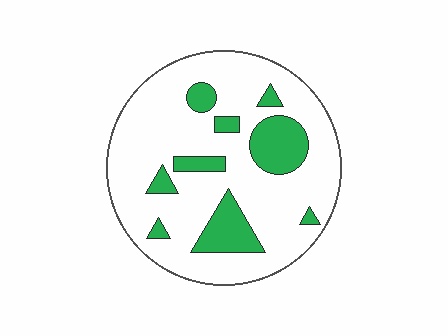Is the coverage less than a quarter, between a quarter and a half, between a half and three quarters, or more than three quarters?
Less than a quarter.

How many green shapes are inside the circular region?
9.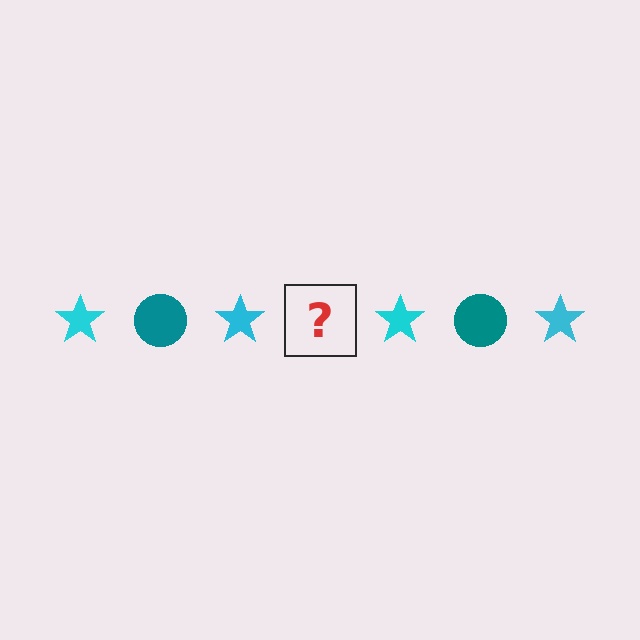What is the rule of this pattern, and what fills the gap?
The rule is that the pattern alternates between cyan star and teal circle. The gap should be filled with a teal circle.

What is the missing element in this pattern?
The missing element is a teal circle.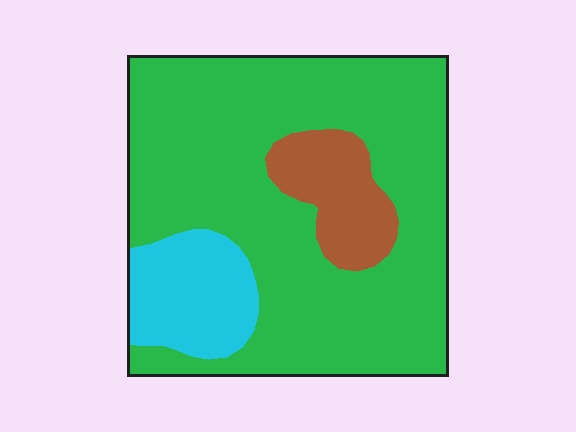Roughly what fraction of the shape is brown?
Brown takes up less than a quarter of the shape.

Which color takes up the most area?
Green, at roughly 75%.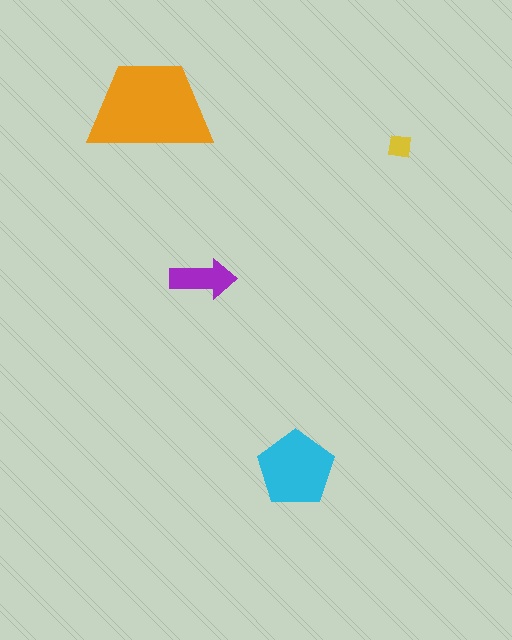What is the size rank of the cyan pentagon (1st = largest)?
2nd.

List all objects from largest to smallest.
The orange trapezoid, the cyan pentagon, the purple arrow, the yellow square.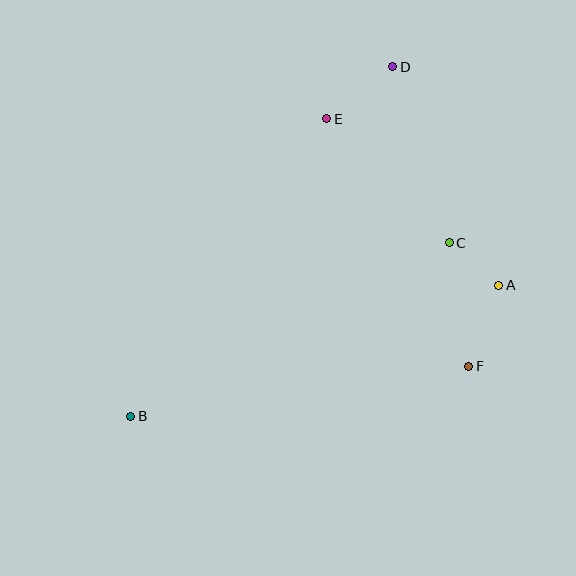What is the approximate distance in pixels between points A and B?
The distance between A and B is approximately 391 pixels.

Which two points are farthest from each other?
Points B and D are farthest from each other.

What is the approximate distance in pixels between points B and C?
The distance between B and C is approximately 363 pixels.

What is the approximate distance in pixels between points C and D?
The distance between C and D is approximately 185 pixels.